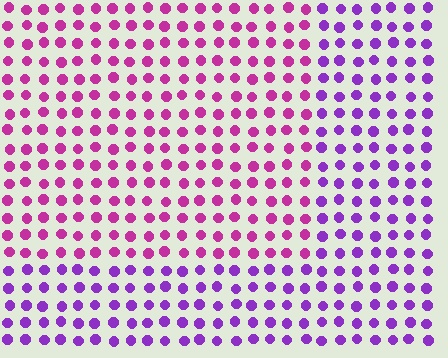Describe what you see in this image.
The image is filled with small purple elements in a uniform arrangement. A rectangle-shaped region is visible where the elements are tinted to a slightly different hue, forming a subtle color boundary.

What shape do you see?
I see a rectangle.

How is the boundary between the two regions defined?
The boundary is defined purely by a slight shift in hue (about 37 degrees). Spacing, size, and orientation are identical on both sides.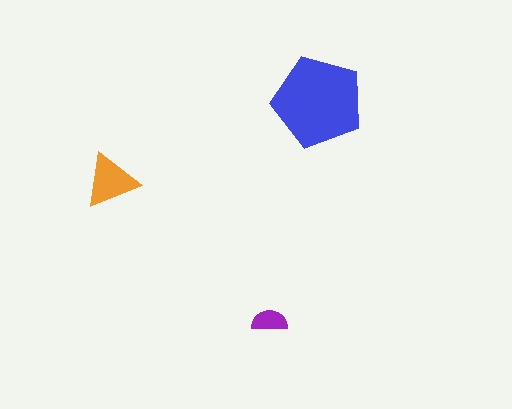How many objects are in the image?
There are 3 objects in the image.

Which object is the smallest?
The purple semicircle.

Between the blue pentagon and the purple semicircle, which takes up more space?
The blue pentagon.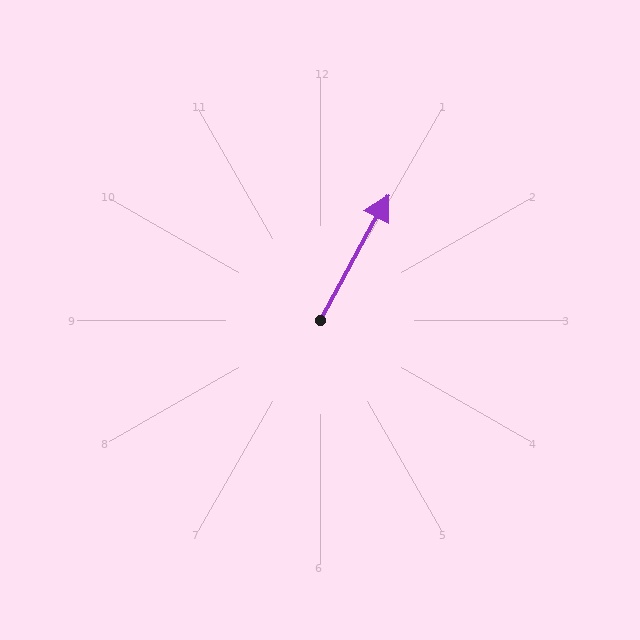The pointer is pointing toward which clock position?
Roughly 1 o'clock.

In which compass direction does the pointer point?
Northeast.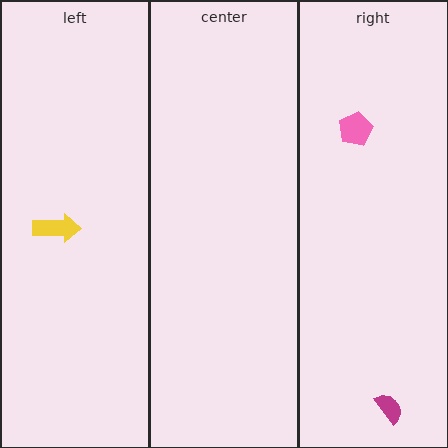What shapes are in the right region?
The magenta semicircle, the pink pentagon.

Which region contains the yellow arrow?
The left region.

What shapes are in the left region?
The yellow arrow.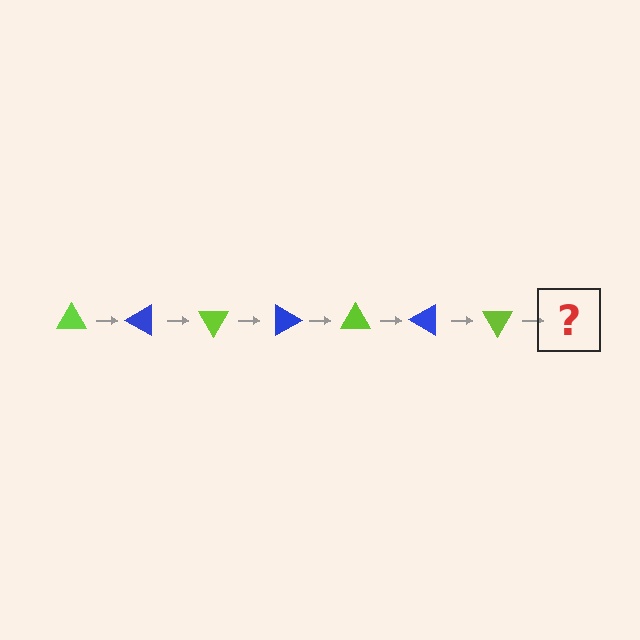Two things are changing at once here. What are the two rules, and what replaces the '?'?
The two rules are that it rotates 30 degrees each step and the color cycles through lime and blue. The '?' should be a blue triangle, rotated 210 degrees from the start.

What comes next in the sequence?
The next element should be a blue triangle, rotated 210 degrees from the start.